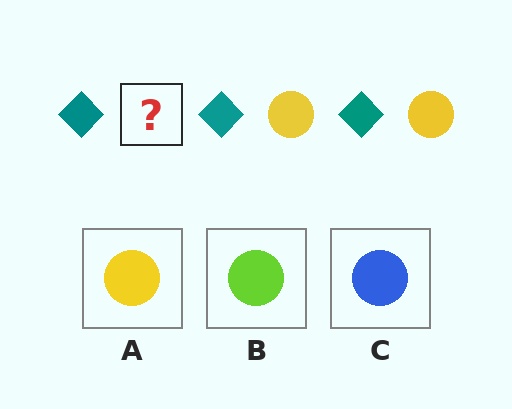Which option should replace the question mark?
Option A.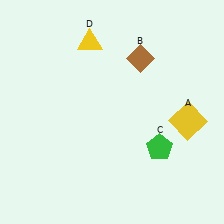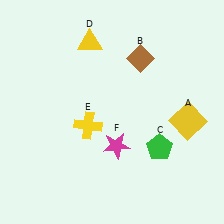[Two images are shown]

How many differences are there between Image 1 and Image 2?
There are 2 differences between the two images.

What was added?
A yellow cross (E), a magenta star (F) were added in Image 2.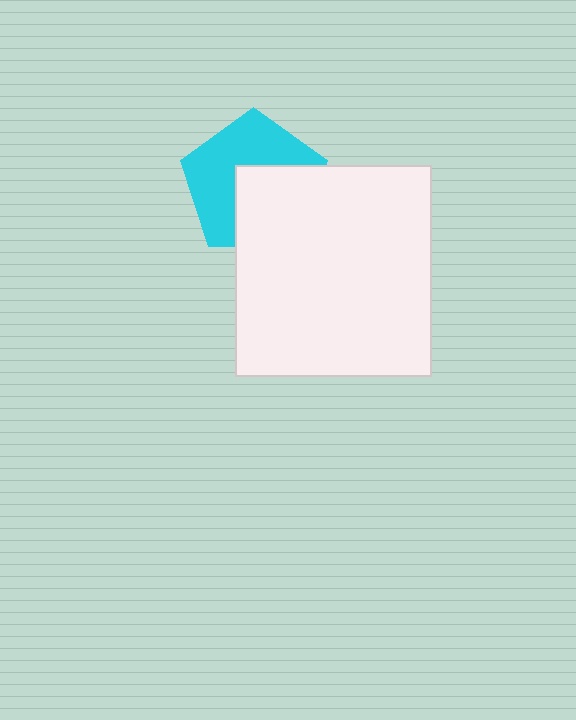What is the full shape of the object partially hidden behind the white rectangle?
The partially hidden object is a cyan pentagon.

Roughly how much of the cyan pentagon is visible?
About half of it is visible (roughly 56%).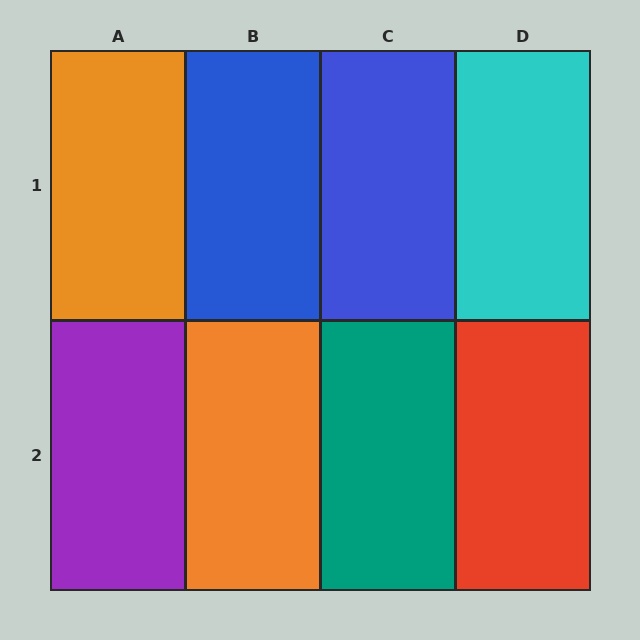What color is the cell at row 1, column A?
Orange.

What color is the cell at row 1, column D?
Cyan.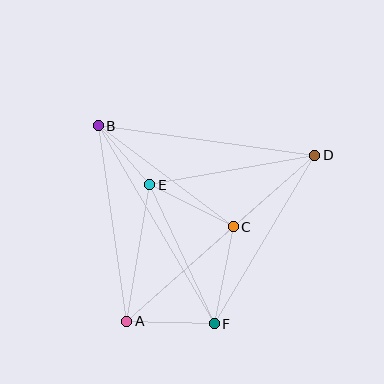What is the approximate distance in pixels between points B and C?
The distance between B and C is approximately 169 pixels.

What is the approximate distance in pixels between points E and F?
The distance between E and F is approximately 154 pixels.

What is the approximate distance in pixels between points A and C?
The distance between A and C is approximately 142 pixels.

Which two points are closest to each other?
Points B and E are closest to each other.